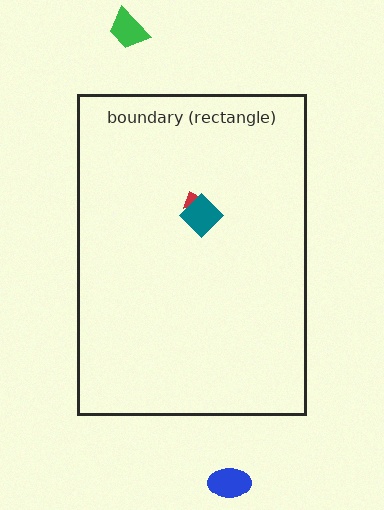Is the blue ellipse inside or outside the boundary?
Outside.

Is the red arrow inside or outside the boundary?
Inside.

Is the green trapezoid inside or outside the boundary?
Outside.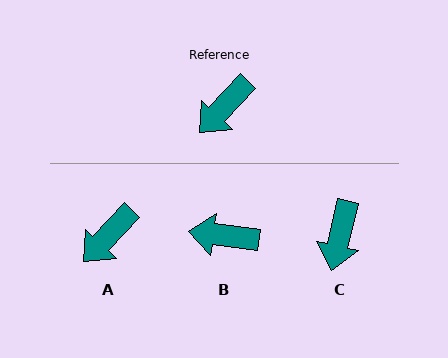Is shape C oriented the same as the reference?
No, it is off by about 30 degrees.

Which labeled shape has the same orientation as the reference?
A.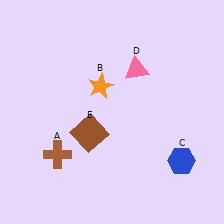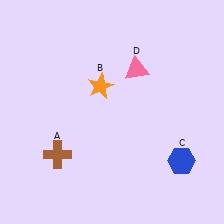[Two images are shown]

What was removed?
The brown square (E) was removed in Image 2.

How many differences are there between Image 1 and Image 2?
There is 1 difference between the two images.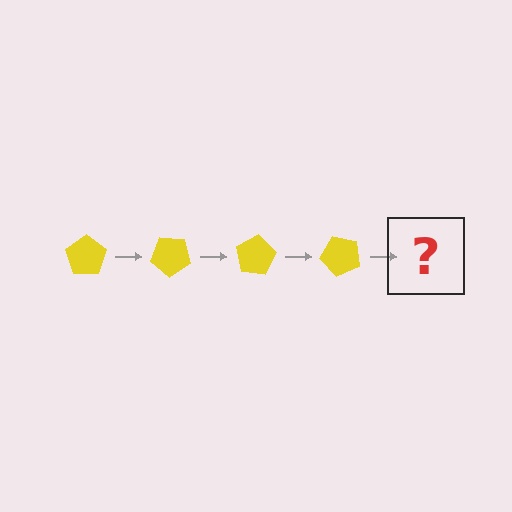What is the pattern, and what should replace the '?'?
The pattern is that the pentagon rotates 40 degrees each step. The '?' should be a yellow pentagon rotated 160 degrees.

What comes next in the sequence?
The next element should be a yellow pentagon rotated 160 degrees.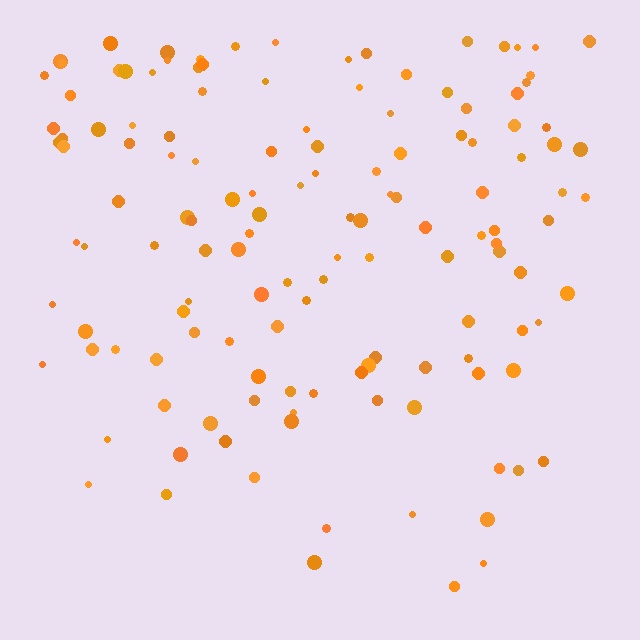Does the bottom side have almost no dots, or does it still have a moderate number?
Still a moderate number, just noticeably fewer than the top.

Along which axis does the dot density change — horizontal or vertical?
Vertical.